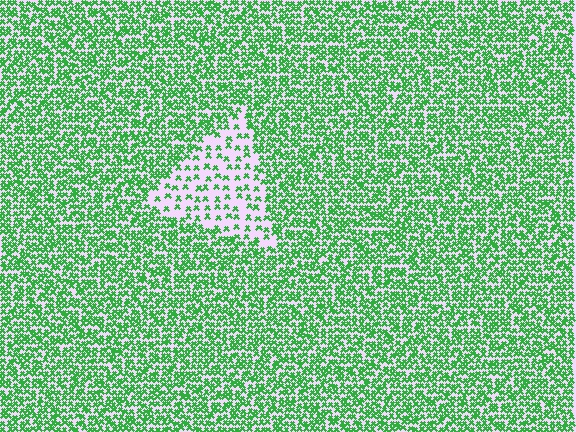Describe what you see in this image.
The image contains small green elements arranged at two different densities. A triangle-shaped region is visible where the elements are less densely packed than the surrounding area.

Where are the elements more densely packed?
The elements are more densely packed outside the triangle boundary.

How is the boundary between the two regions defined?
The boundary is defined by a change in element density (approximately 2.7x ratio). All elements are the same color, size, and shape.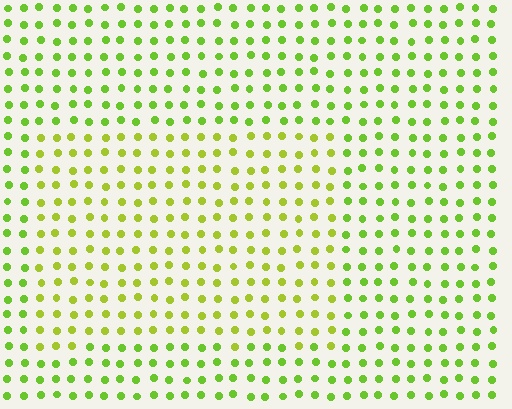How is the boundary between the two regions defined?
The boundary is defined purely by a slight shift in hue (about 22 degrees). Spacing, size, and orientation are identical on both sides.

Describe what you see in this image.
The image is filled with small lime elements in a uniform arrangement. A rectangle-shaped region is visible where the elements are tinted to a slightly different hue, forming a subtle color boundary.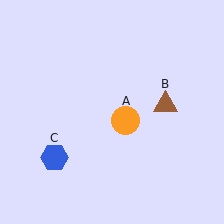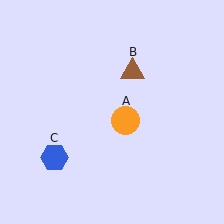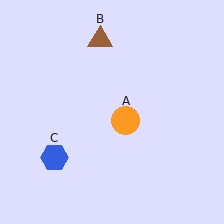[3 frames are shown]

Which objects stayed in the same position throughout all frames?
Orange circle (object A) and blue hexagon (object C) remained stationary.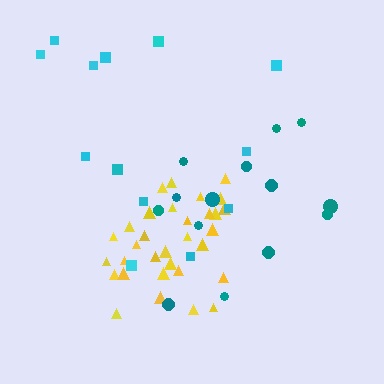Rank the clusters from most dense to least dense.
yellow, teal, cyan.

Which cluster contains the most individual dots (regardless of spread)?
Yellow (32).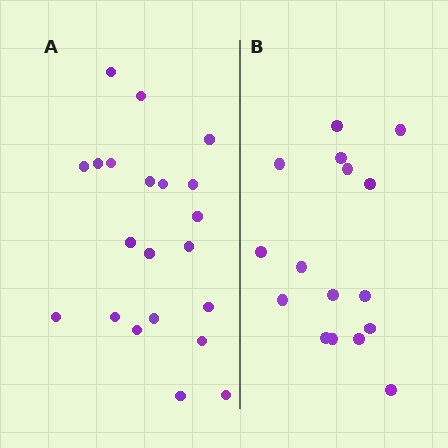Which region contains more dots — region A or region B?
Region A (the left region) has more dots.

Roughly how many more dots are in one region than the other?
Region A has about 5 more dots than region B.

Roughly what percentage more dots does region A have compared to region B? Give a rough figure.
About 30% more.